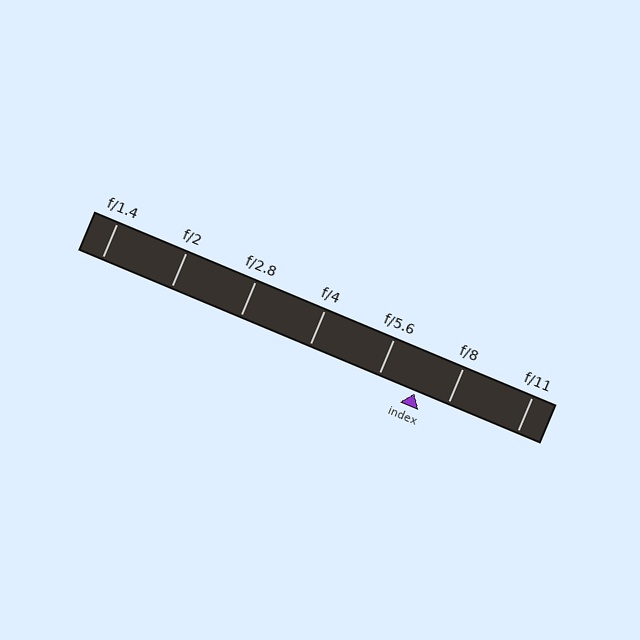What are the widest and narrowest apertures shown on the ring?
The widest aperture shown is f/1.4 and the narrowest is f/11.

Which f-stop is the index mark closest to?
The index mark is closest to f/8.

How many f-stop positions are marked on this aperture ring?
There are 7 f-stop positions marked.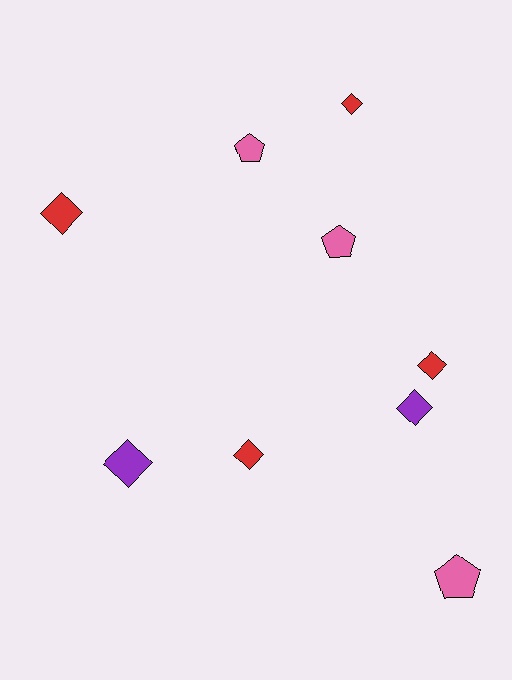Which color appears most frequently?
Red, with 4 objects.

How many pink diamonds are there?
There are no pink diamonds.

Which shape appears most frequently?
Diamond, with 6 objects.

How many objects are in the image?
There are 9 objects.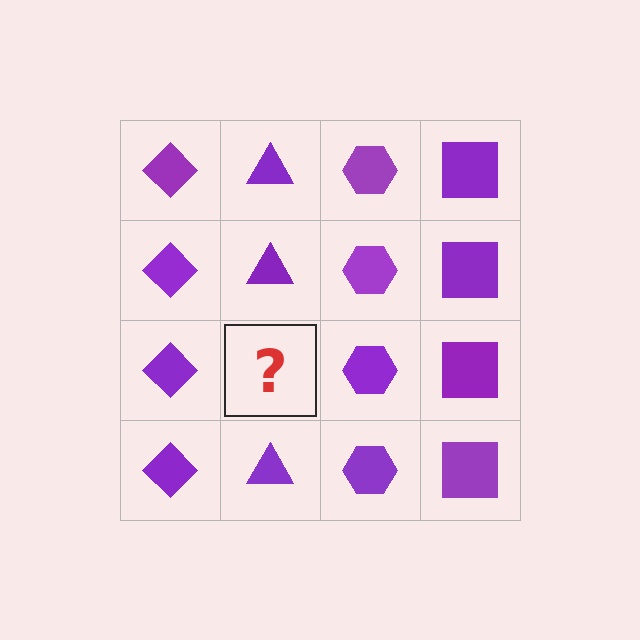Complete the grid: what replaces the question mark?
The question mark should be replaced with a purple triangle.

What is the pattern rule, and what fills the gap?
The rule is that each column has a consistent shape. The gap should be filled with a purple triangle.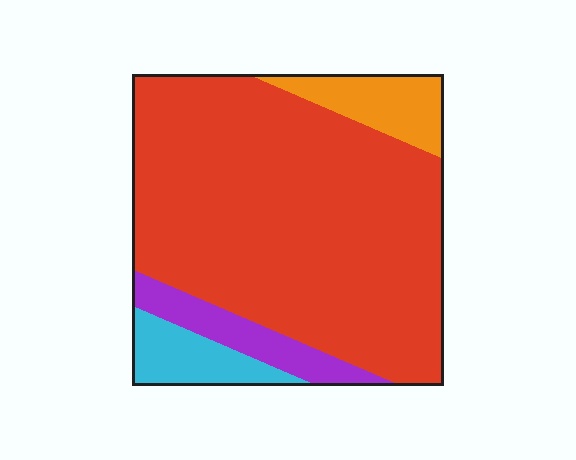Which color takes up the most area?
Red, at roughly 75%.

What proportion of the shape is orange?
Orange covers 9% of the shape.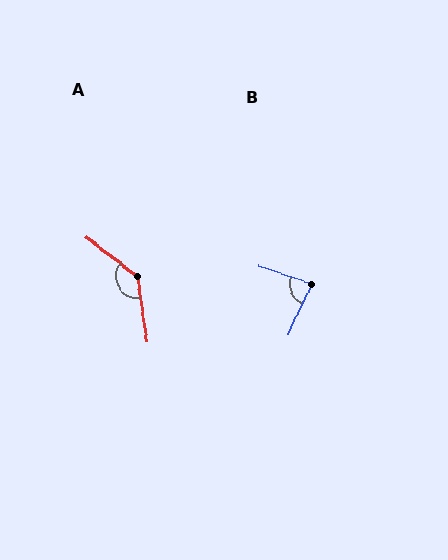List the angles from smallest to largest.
B (83°), A (136°).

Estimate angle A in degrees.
Approximately 136 degrees.